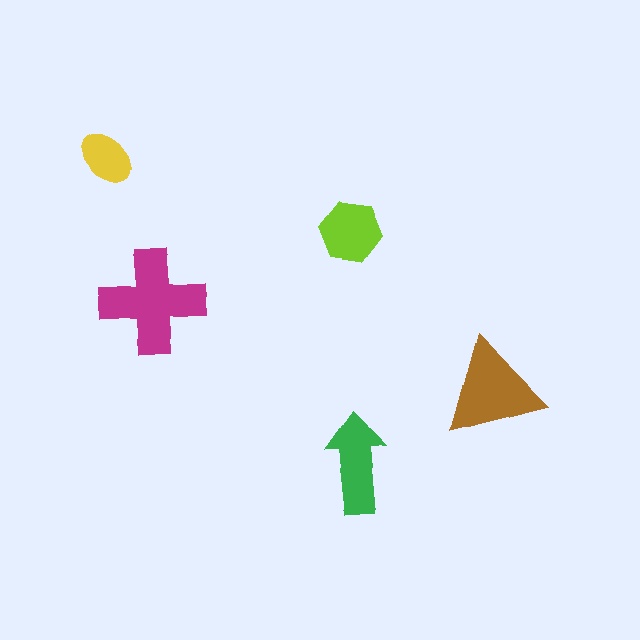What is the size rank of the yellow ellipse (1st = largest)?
5th.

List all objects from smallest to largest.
The yellow ellipse, the lime hexagon, the green arrow, the brown triangle, the magenta cross.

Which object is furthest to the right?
The brown triangle is rightmost.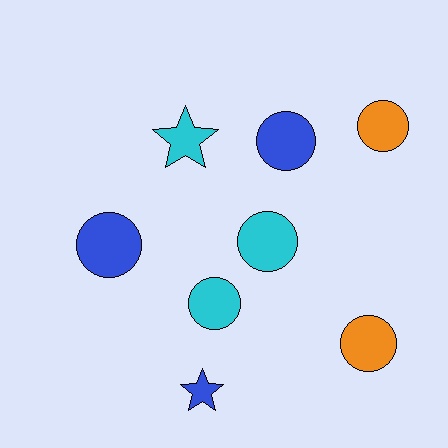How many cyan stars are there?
There is 1 cyan star.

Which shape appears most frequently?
Circle, with 6 objects.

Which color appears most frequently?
Cyan, with 3 objects.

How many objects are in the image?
There are 8 objects.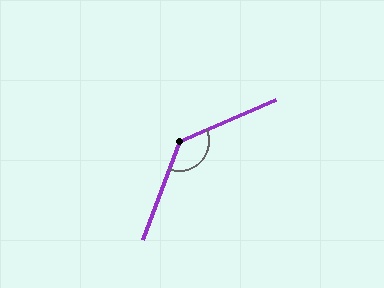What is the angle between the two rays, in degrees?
Approximately 133 degrees.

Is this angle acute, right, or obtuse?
It is obtuse.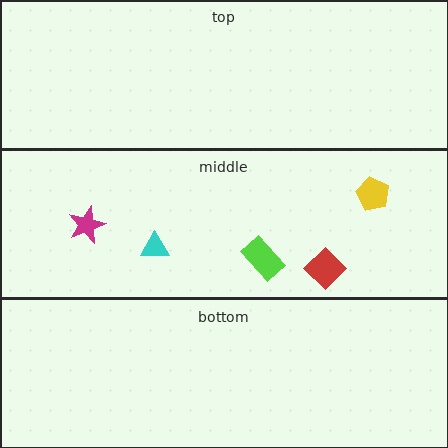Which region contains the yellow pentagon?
The middle region.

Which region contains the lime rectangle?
The middle region.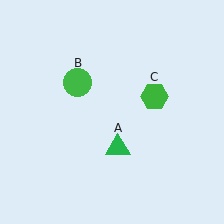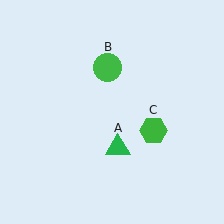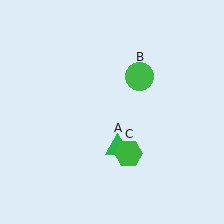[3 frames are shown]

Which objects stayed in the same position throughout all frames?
Green triangle (object A) remained stationary.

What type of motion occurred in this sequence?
The green circle (object B), green hexagon (object C) rotated clockwise around the center of the scene.